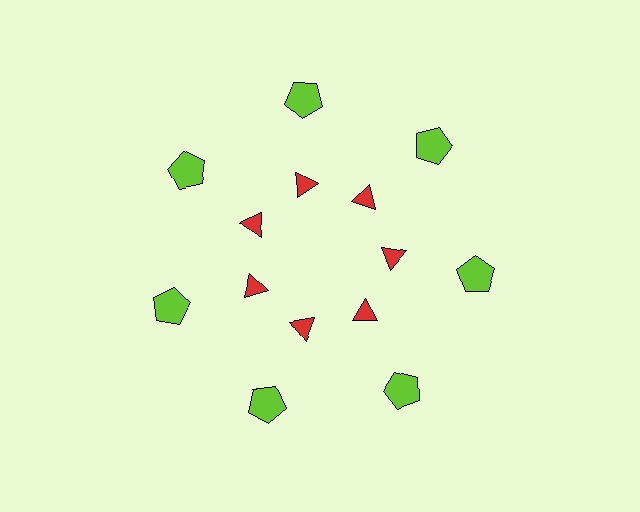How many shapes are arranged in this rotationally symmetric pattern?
There are 14 shapes, arranged in 7 groups of 2.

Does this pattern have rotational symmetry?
Yes, this pattern has 7-fold rotational symmetry. It looks the same after rotating 51 degrees around the center.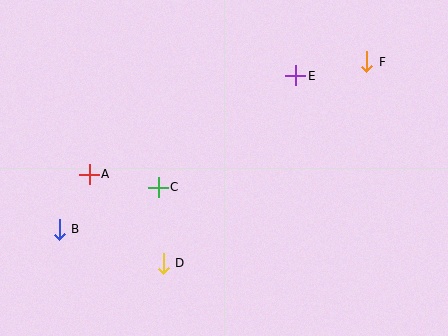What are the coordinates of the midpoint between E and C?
The midpoint between E and C is at (227, 132).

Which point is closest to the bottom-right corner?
Point F is closest to the bottom-right corner.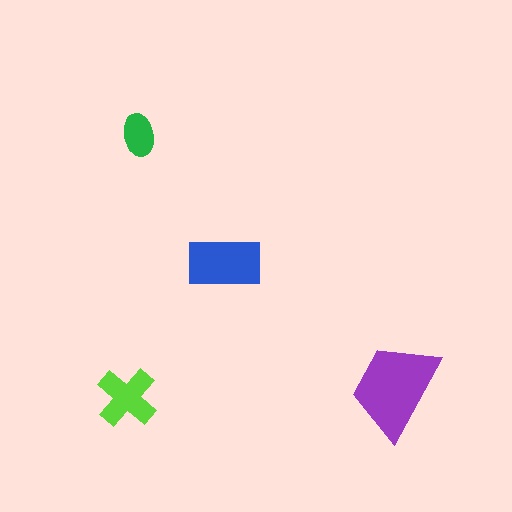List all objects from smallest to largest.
The green ellipse, the lime cross, the blue rectangle, the purple trapezoid.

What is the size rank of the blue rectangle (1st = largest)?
2nd.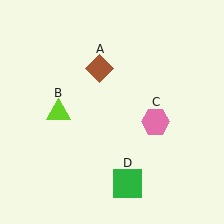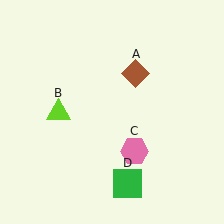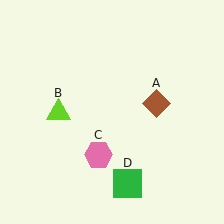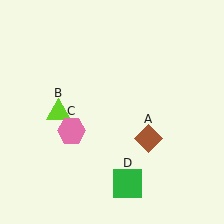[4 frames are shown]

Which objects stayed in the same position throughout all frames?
Lime triangle (object B) and green square (object D) remained stationary.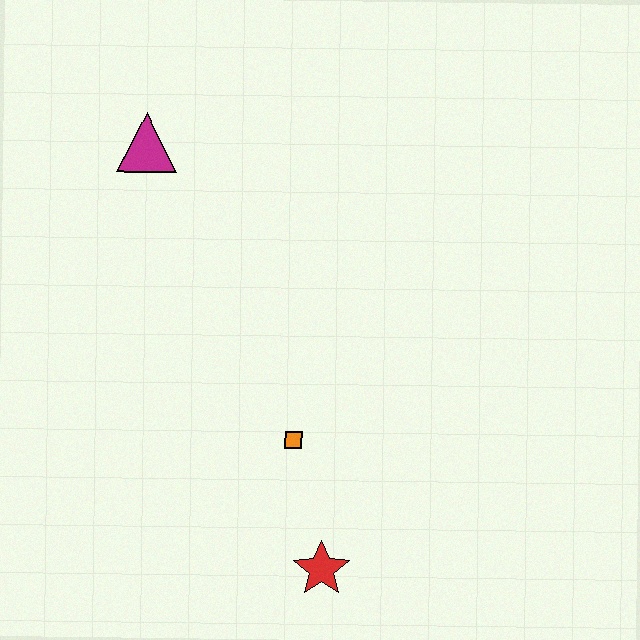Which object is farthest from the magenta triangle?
The red star is farthest from the magenta triangle.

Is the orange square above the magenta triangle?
No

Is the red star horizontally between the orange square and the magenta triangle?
No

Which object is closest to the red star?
The orange square is closest to the red star.